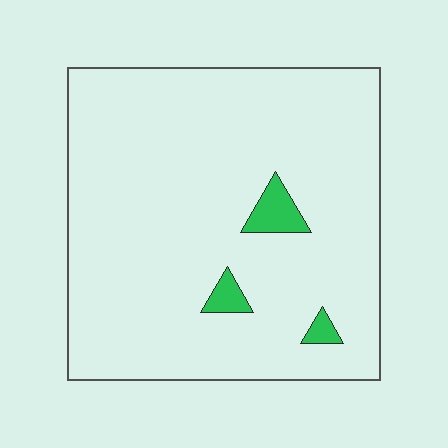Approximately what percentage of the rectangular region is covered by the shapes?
Approximately 5%.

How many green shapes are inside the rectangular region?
3.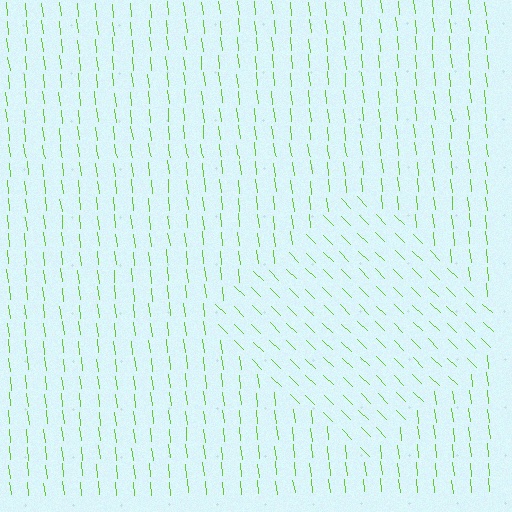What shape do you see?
I see a diamond.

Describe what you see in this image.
The image is filled with small lime line segments. A diamond region in the image has lines oriented differently from the surrounding lines, creating a visible texture boundary.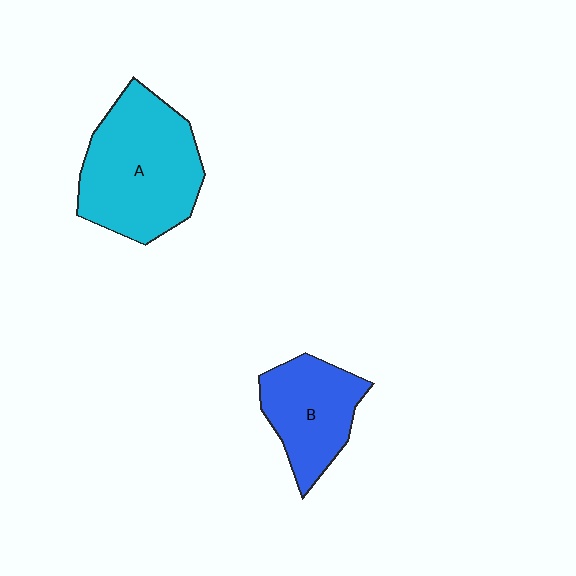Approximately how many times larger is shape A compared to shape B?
Approximately 1.6 times.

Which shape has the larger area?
Shape A (cyan).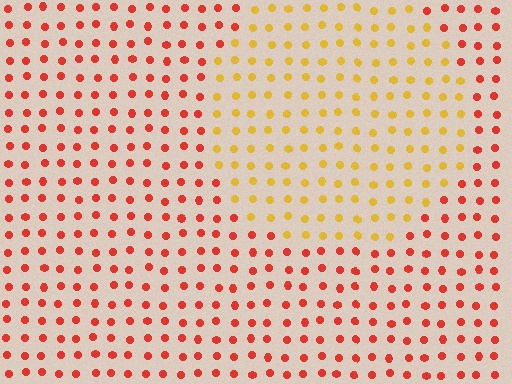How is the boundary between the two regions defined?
The boundary is defined purely by a slight shift in hue (about 44 degrees). Spacing, size, and orientation are identical on both sides.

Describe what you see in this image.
The image is filled with small red elements in a uniform arrangement. A circle-shaped region is visible where the elements are tinted to a slightly different hue, forming a subtle color boundary.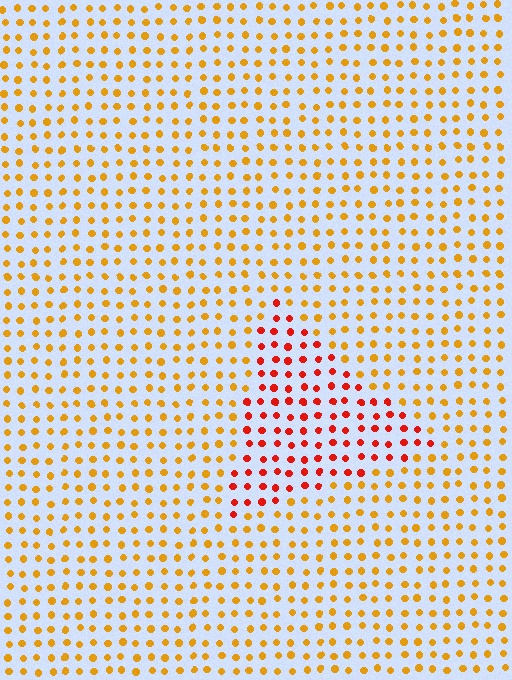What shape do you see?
I see a triangle.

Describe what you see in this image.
The image is filled with small orange elements in a uniform arrangement. A triangle-shaped region is visible where the elements are tinted to a slightly different hue, forming a subtle color boundary.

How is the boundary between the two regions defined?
The boundary is defined purely by a slight shift in hue (about 38 degrees). Spacing, size, and orientation are identical on both sides.